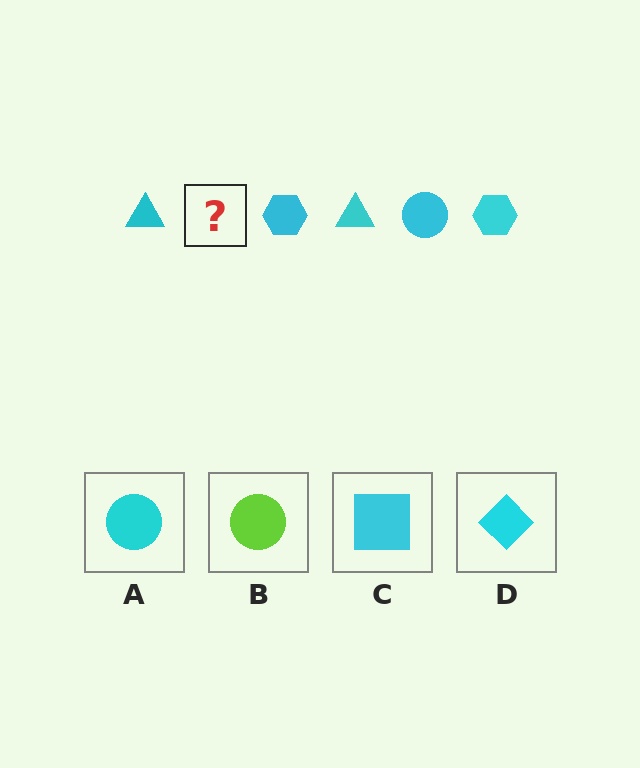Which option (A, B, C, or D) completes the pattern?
A.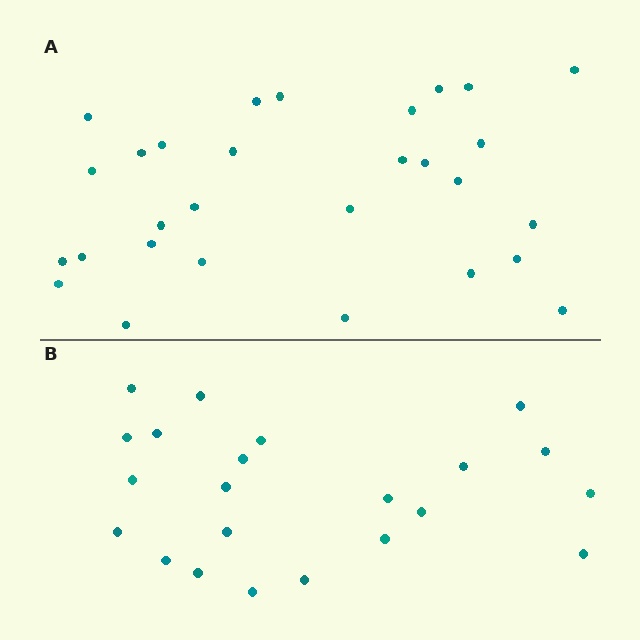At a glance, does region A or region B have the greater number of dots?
Region A (the top region) has more dots.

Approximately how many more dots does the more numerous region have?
Region A has roughly 8 or so more dots than region B.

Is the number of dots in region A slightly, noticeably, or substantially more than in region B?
Region A has noticeably more, but not dramatically so. The ratio is roughly 1.3 to 1.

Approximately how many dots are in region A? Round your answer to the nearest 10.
About 30 dots. (The exact count is 29, which rounds to 30.)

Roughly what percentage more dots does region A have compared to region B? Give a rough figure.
About 30% more.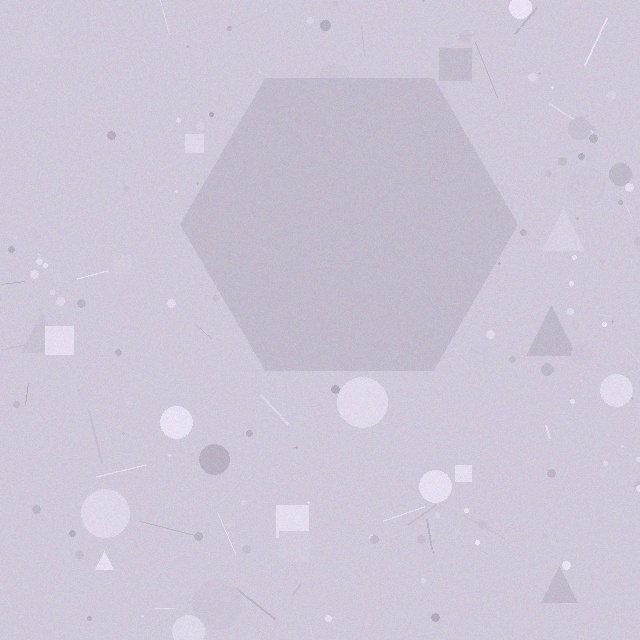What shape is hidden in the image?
A hexagon is hidden in the image.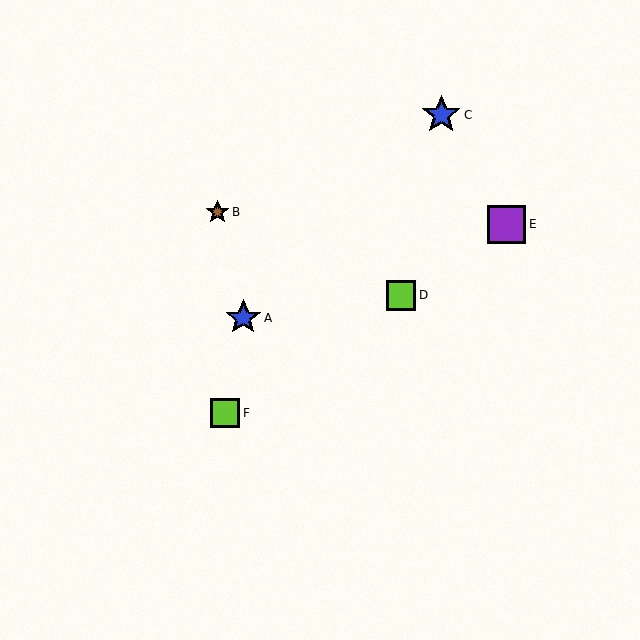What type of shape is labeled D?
Shape D is a lime square.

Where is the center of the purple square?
The center of the purple square is at (507, 224).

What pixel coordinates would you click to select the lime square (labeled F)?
Click at (225, 413) to select the lime square F.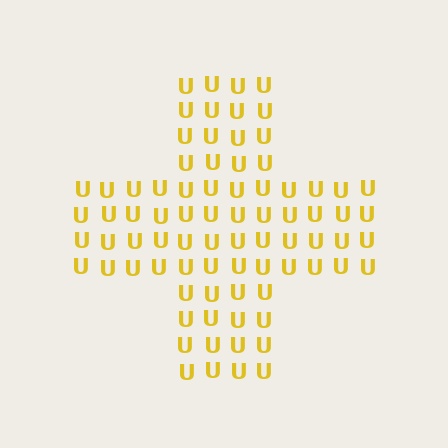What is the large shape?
The large shape is a cross.